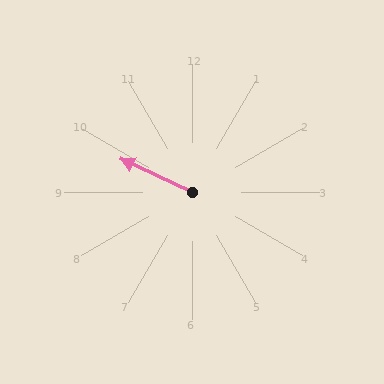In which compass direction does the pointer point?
Northwest.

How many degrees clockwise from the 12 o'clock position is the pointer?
Approximately 295 degrees.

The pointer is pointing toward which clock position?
Roughly 10 o'clock.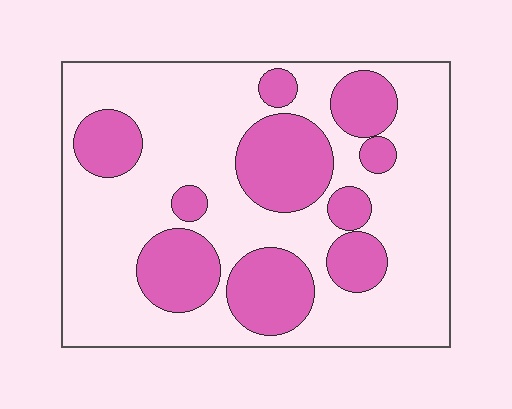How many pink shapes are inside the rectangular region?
10.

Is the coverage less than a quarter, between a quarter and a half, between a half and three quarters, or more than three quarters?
Between a quarter and a half.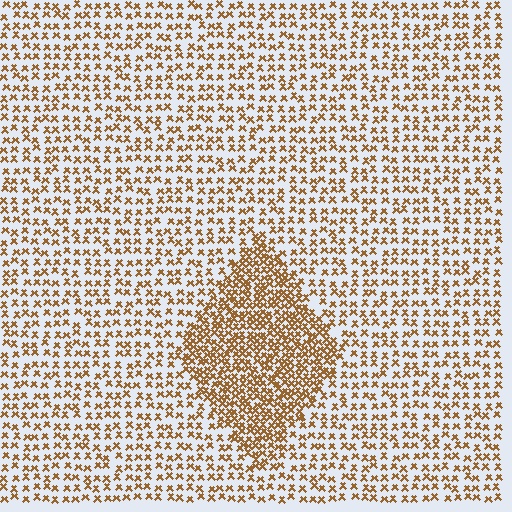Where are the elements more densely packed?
The elements are more densely packed inside the diamond boundary.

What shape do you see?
I see a diamond.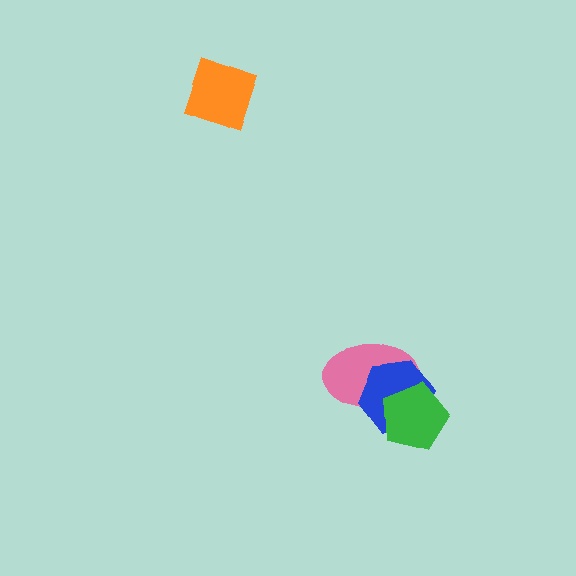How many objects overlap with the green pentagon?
2 objects overlap with the green pentagon.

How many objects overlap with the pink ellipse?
2 objects overlap with the pink ellipse.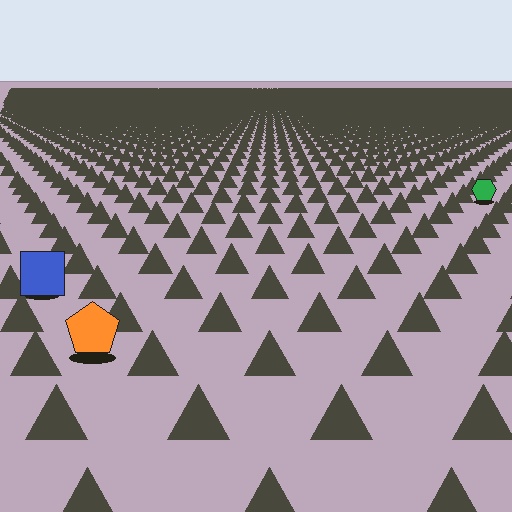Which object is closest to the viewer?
The orange pentagon is closest. The texture marks near it are larger and more spread out.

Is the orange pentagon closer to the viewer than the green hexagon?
Yes. The orange pentagon is closer — you can tell from the texture gradient: the ground texture is coarser near it.